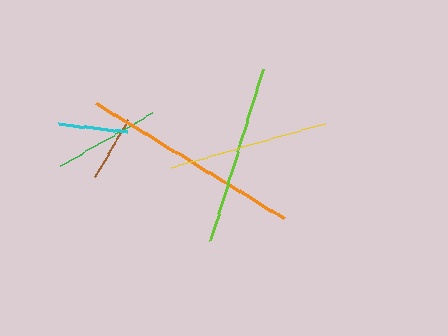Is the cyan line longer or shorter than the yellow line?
The yellow line is longer than the cyan line.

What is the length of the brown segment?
The brown segment is approximately 66 pixels long.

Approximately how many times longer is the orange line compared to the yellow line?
The orange line is approximately 1.4 times the length of the yellow line.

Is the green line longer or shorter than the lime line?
The lime line is longer than the green line.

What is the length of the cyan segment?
The cyan segment is approximately 69 pixels long.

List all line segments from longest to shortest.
From longest to shortest: orange, lime, yellow, green, cyan, brown.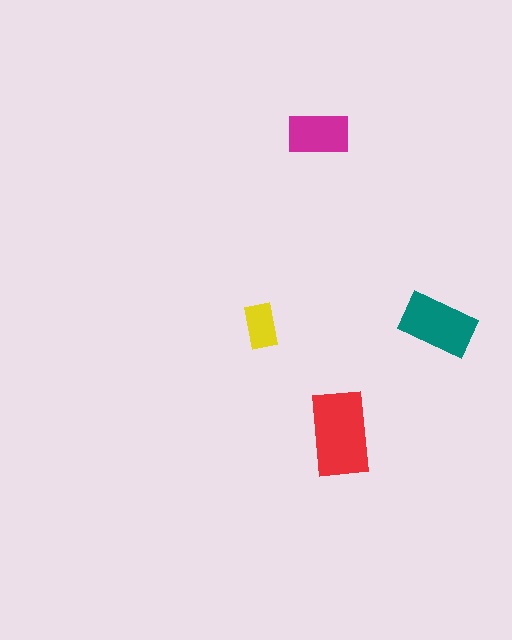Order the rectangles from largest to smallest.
the red one, the teal one, the magenta one, the yellow one.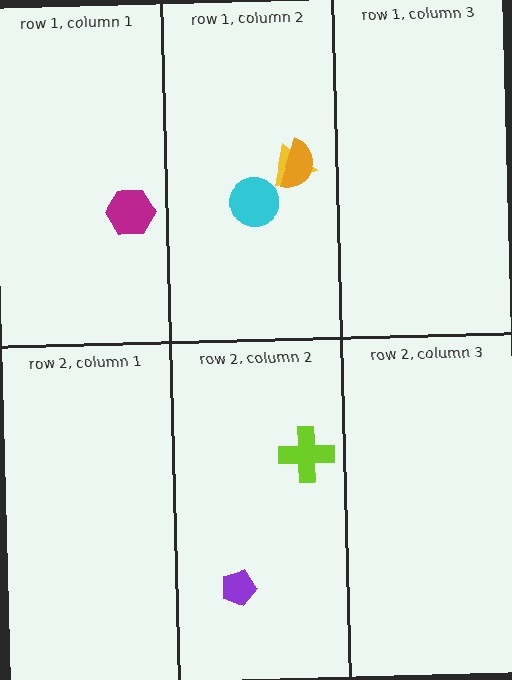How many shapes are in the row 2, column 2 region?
2.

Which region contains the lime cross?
The row 2, column 2 region.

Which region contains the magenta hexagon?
The row 1, column 1 region.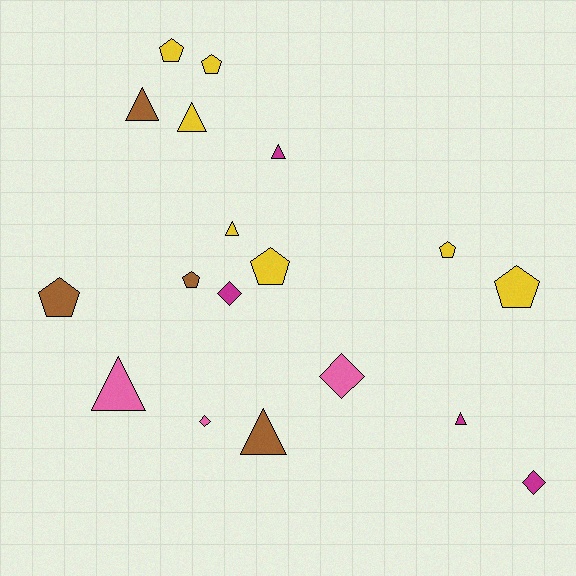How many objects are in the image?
There are 18 objects.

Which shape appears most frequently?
Triangle, with 7 objects.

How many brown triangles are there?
There are 2 brown triangles.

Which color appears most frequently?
Yellow, with 7 objects.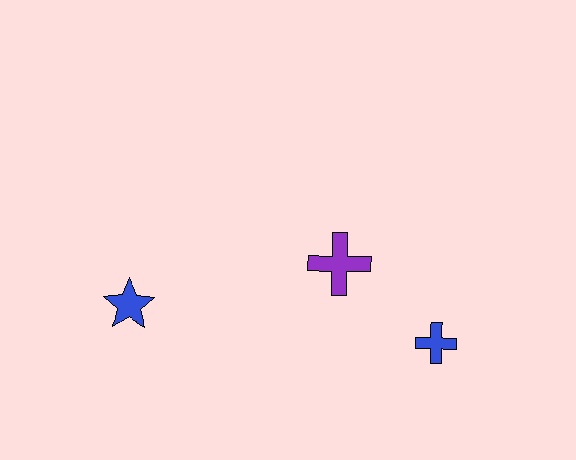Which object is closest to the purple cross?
The blue cross is closest to the purple cross.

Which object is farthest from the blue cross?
The blue star is farthest from the blue cross.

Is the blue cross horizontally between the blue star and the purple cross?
No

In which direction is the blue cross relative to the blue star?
The blue cross is to the right of the blue star.